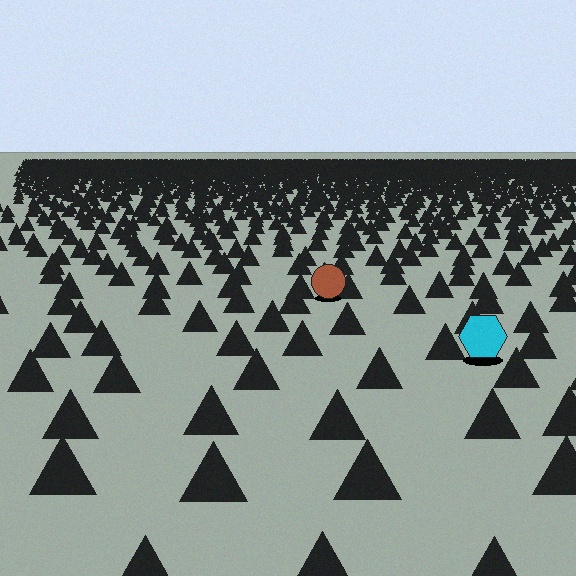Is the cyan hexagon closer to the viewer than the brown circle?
Yes. The cyan hexagon is closer — you can tell from the texture gradient: the ground texture is coarser near it.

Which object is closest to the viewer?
The cyan hexagon is closest. The texture marks near it are larger and more spread out.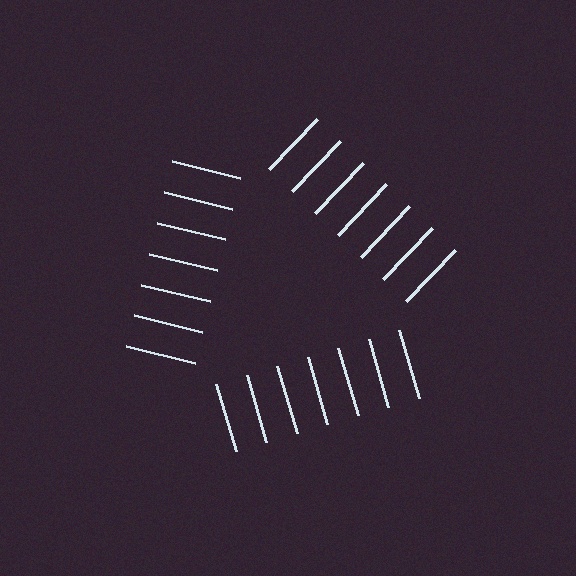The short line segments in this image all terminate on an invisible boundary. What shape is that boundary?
An illusory triangle — the line segments terminate on its edges but no continuous stroke is drawn.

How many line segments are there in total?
21 — 7 along each of the 3 edges.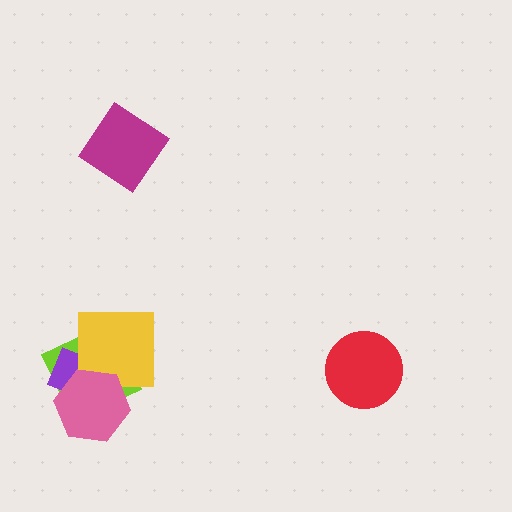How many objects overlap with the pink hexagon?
3 objects overlap with the pink hexagon.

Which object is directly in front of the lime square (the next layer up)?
The purple diamond is directly in front of the lime square.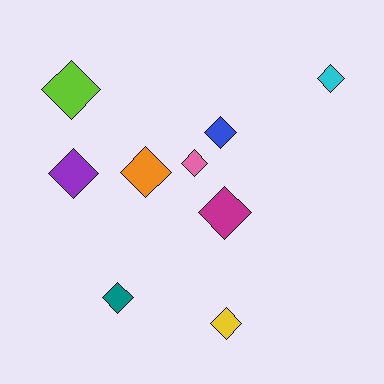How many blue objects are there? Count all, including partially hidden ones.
There is 1 blue object.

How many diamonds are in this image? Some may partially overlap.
There are 9 diamonds.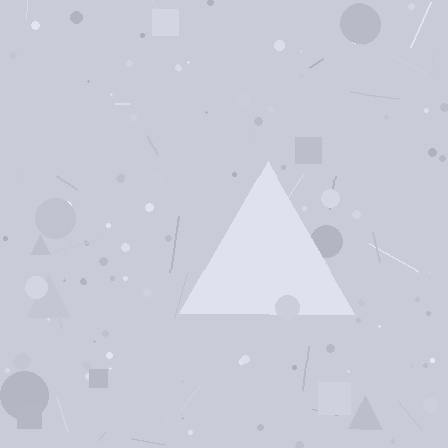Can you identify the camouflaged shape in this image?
The camouflaged shape is a triangle.